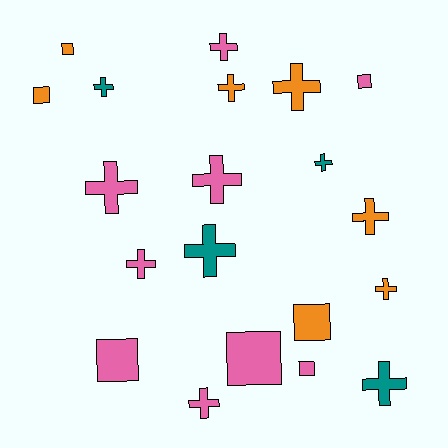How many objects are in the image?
There are 20 objects.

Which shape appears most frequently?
Cross, with 13 objects.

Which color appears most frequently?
Pink, with 9 objects.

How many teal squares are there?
There are no teal squares.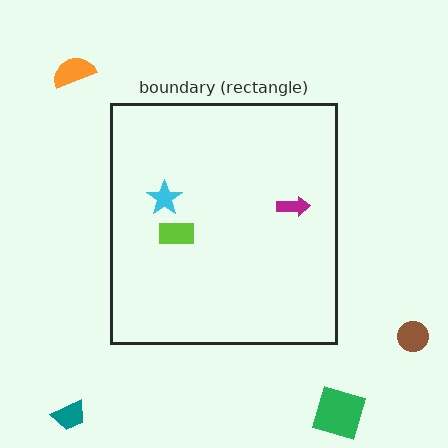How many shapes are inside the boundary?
3 inside, 4 outside.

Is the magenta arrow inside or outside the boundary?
Inside.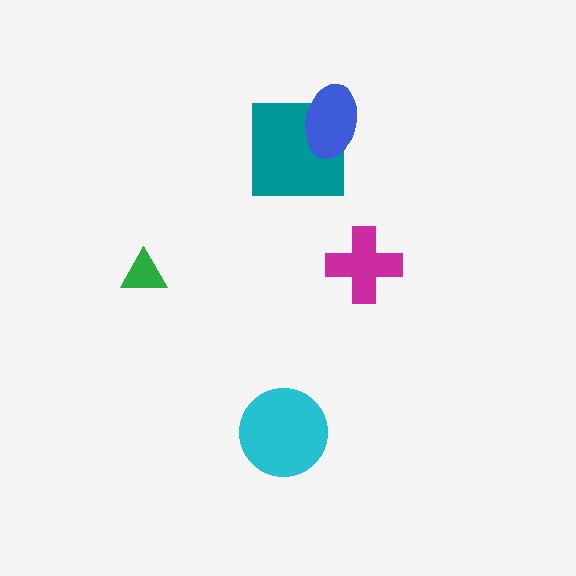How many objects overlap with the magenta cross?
0 objects overlap with the magenta cross.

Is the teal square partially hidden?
Yes, it is partially covered by another shape.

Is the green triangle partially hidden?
No, no other shape covers it.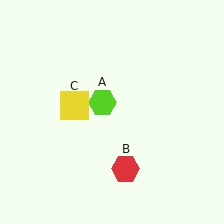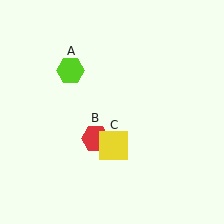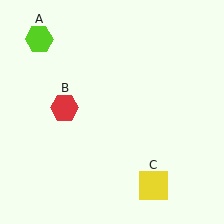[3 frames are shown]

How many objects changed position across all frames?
3 objects changed position: lime hexagon (object A), red hexagon (object B), yellow square (object C).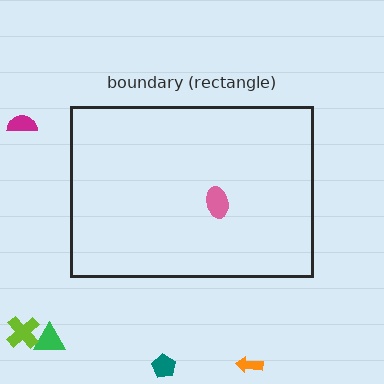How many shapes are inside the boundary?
1 inside, 5 outside.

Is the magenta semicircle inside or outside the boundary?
Outside.